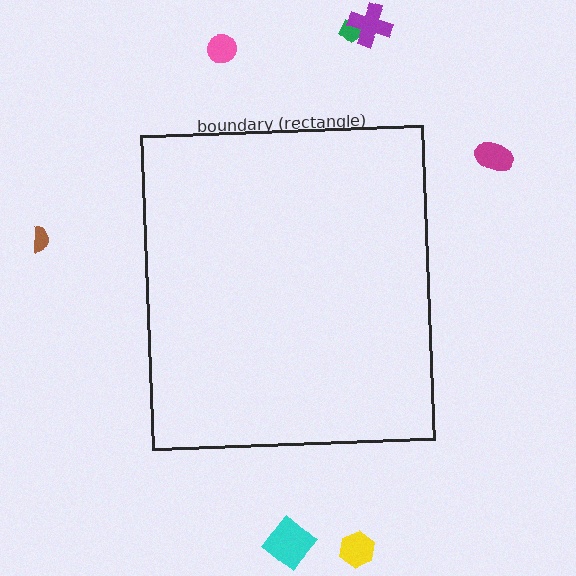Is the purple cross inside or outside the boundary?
Outside.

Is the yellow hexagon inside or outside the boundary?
Outside.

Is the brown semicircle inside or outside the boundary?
Outside.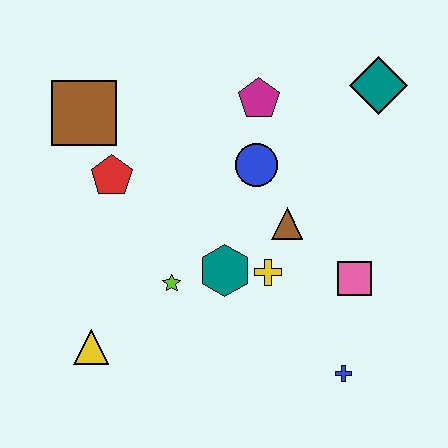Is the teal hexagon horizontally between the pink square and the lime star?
Yes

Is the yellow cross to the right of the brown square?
Yes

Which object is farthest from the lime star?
The teal diamond is farthest from the lime star.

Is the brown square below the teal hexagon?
No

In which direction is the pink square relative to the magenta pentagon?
The pink square is below the magenta pentagon.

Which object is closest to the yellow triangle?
The lime star is closest to the yellow triangle.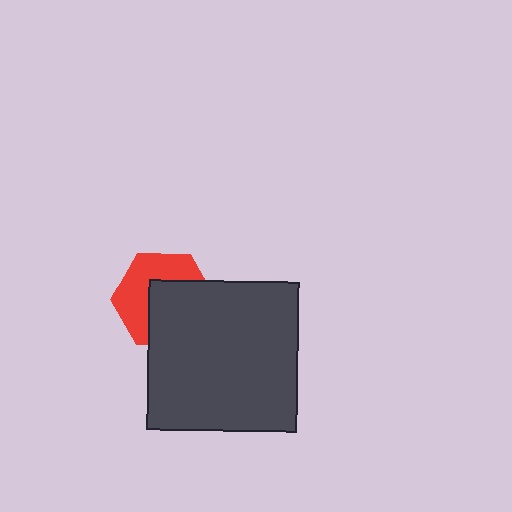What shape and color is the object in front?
The object in front is a dark gray square.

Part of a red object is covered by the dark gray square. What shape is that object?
It is a hexagon.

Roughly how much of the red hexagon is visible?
About half of it is visible (roughly 49%).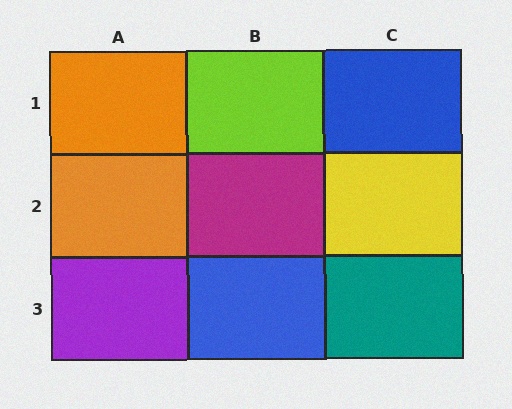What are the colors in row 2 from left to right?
Orange, magenta, yellow.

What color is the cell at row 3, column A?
Purple.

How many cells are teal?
1 cell is teal.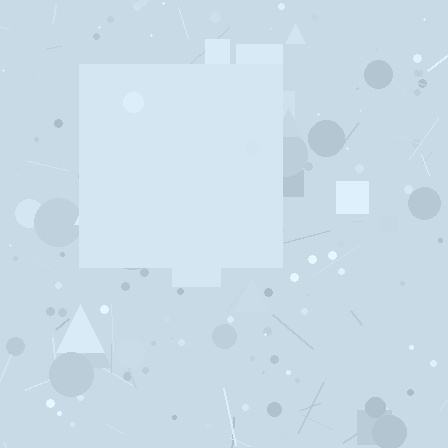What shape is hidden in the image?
A square is hidden in the image.